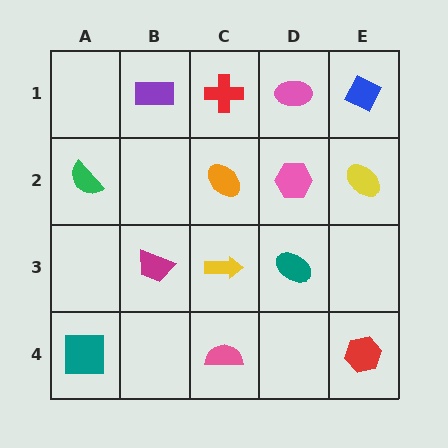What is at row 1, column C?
A red cross.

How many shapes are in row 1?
4 shapes.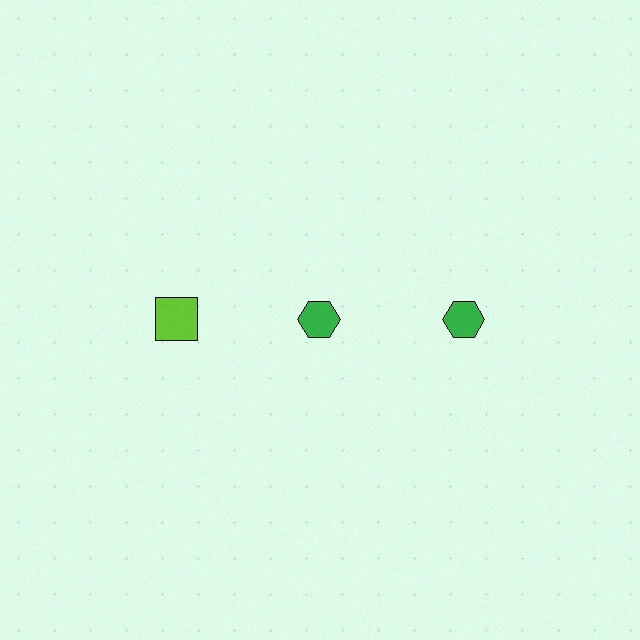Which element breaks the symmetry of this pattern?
The lime square in the top row, leftmost column breaks the symmetry. All other shapes are green hexagons.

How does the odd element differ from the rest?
It differs in both color (lime instead of green) and shape (square instead of hexagon).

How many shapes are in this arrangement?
There are 3 shapes arranged in a grid pattern.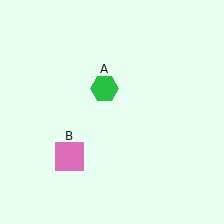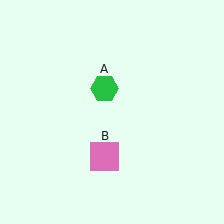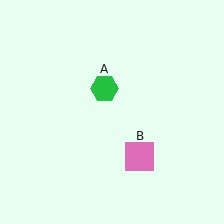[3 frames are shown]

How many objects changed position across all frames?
1 object changed position: pink square (object B).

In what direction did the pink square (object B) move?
The pink square (object B) moved right.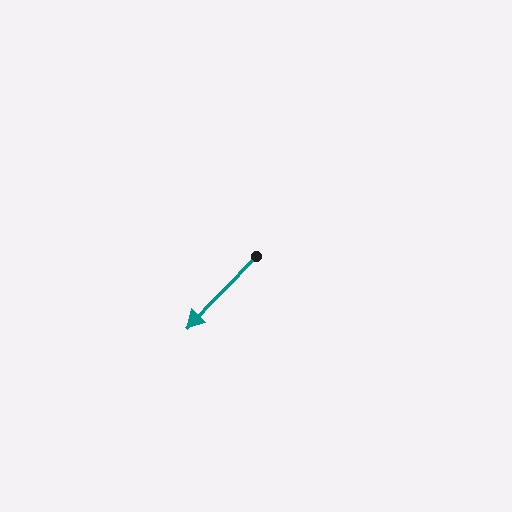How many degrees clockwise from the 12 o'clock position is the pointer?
Approximately 224 degrees.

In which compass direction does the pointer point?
Southwest.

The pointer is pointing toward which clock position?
Roughly 7 o'clock.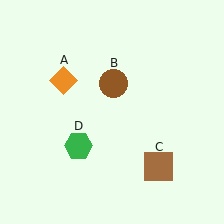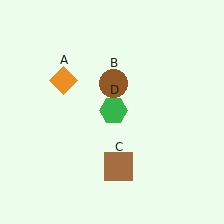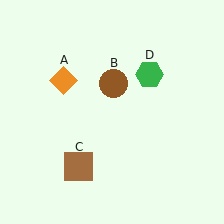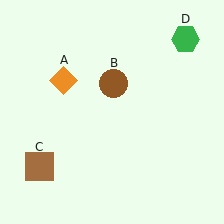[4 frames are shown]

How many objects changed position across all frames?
2 objects changed position: brown square (object C), green hexagon (object D).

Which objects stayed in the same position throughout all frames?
Orange diamond (object A) and brown circle (object B) remained stationary.